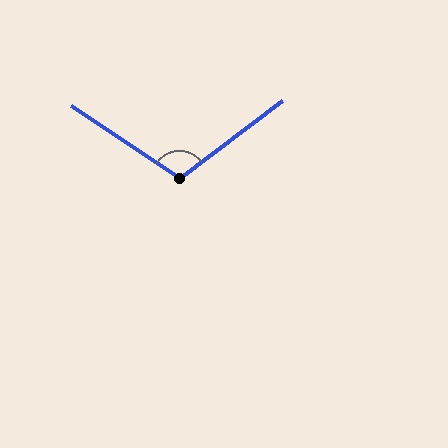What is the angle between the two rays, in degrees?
Approximately 109 degrees.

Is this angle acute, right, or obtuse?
It is obtuse.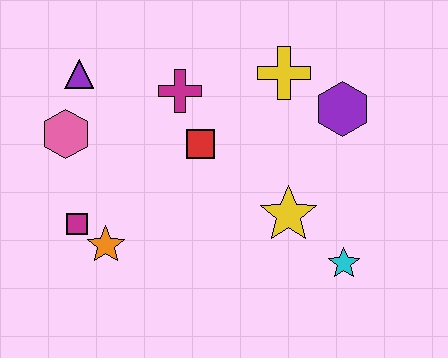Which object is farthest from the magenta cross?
The cyan star is farthest from the magenta cross.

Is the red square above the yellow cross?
No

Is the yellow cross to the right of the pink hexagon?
Yes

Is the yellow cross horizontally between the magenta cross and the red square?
No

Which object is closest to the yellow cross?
The purple hexagon is closest to the yellow cross.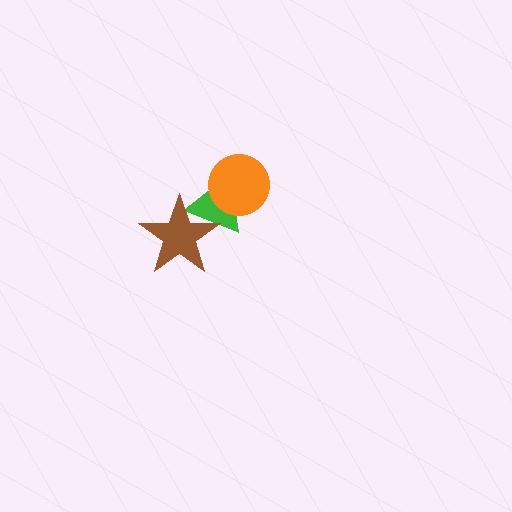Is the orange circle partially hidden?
No, no other shape covers it.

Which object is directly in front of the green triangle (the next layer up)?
The brown star is directly in front of the green triangle.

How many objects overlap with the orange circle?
1 object overlaps with the orange circle.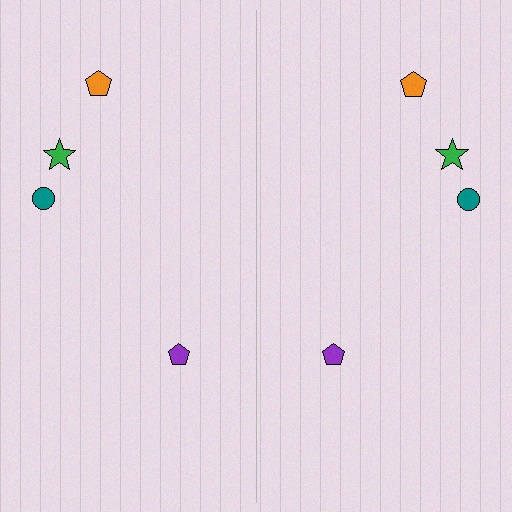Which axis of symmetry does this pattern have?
The pattern has a vertical axis of symmetry running through the center of the image.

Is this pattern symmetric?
Yes, this pattern has bilateral (reflection) symmetry.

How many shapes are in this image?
There are 8 shapes in this image.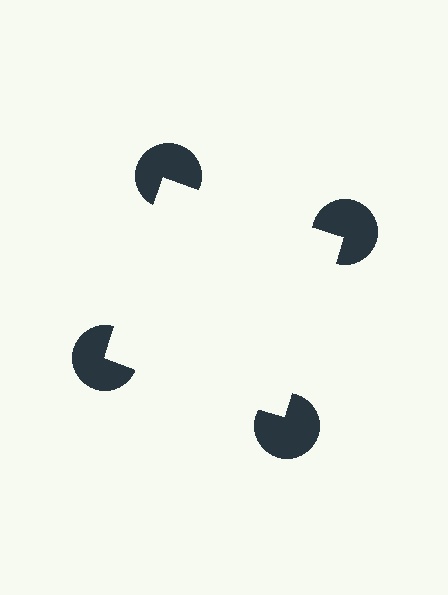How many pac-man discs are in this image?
There are 4 — one at each vertex of the illusory square.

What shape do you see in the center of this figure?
An illusory square — its edges are inferred from the aligned wedge cuts in the pac-man discs, not physically drawn.